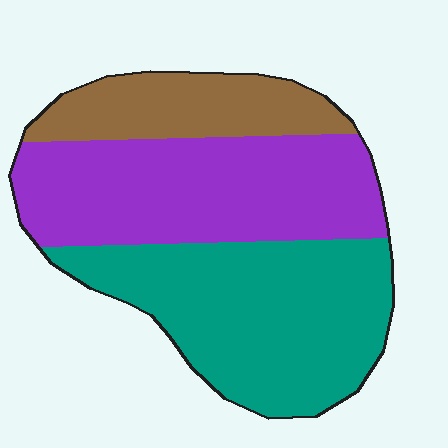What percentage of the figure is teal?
Teal covers 42% of the figure.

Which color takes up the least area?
Brown, at roughly 20%.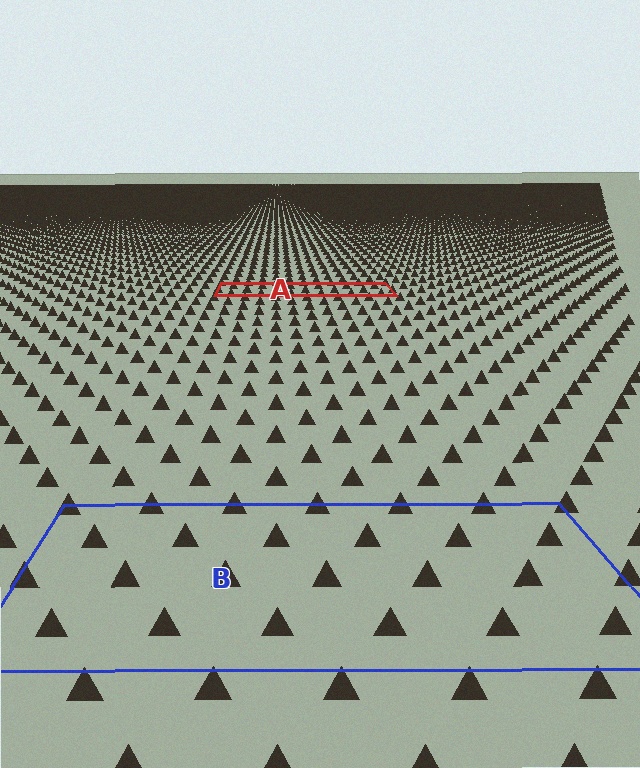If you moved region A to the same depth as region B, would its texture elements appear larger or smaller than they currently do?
They would appear larger. At a closer depth, the same texture elements are projected at a bigger on-screen size.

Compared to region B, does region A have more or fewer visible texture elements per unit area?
Region A has more texture elements per unit area — they are packed more densely because it is farther away.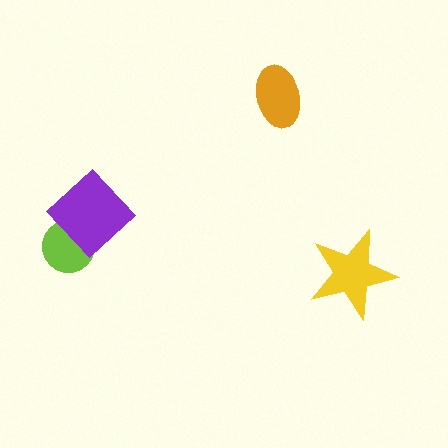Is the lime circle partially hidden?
Yes, it is partially covered by another shape.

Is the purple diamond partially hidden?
No, no other shape covers it.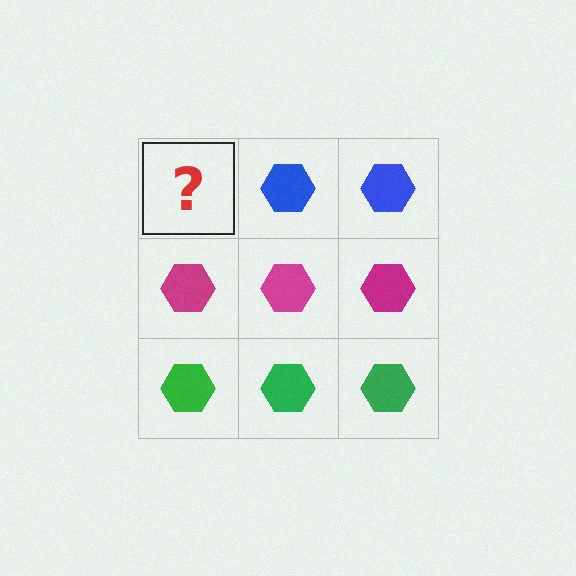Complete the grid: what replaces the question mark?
The question mark should be replaced with a blue hexagon.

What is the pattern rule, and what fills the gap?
The rule is that each row has a consistent color. The gap should be filled with a blue hexagon.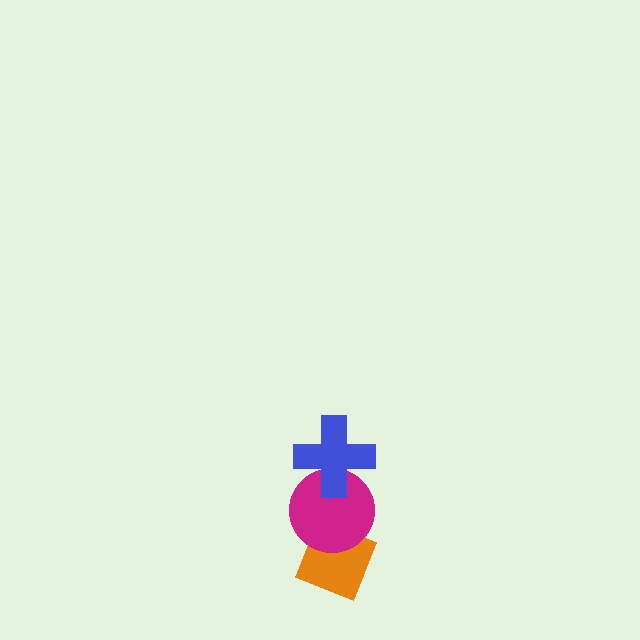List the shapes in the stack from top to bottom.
From top to bottom: the blue cross, the magenta circle, the orange diamond.